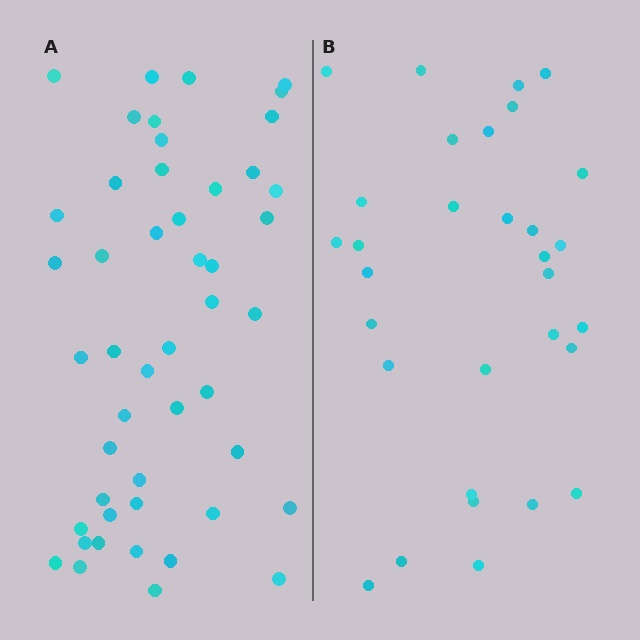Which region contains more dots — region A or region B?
Region A (the left region) has more dots.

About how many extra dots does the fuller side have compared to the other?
Region A has approximately 15 more dots than region B.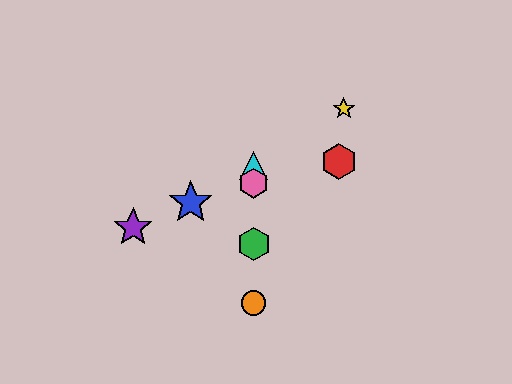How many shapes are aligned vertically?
4 shapes (the green hexagon, the orange circle, the cyan triangle, the pink hexagon) are aligned vertically.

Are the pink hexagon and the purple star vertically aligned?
No, the pink hexagon is at x≈254 and the purple star is at x≈133.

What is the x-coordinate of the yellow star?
The yellow star is at x≈344.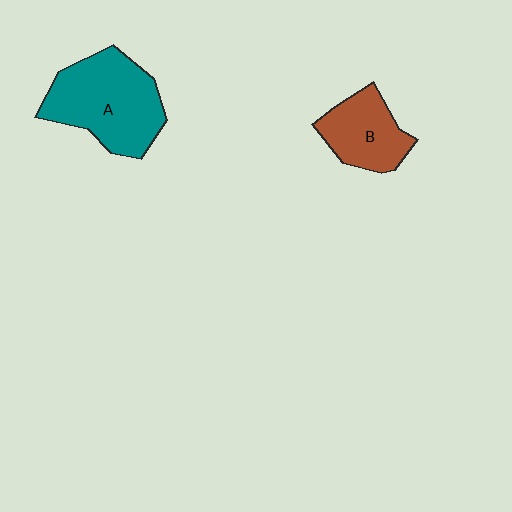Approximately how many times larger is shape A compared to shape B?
Approximately 1.7 times.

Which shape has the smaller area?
Shape B (brown).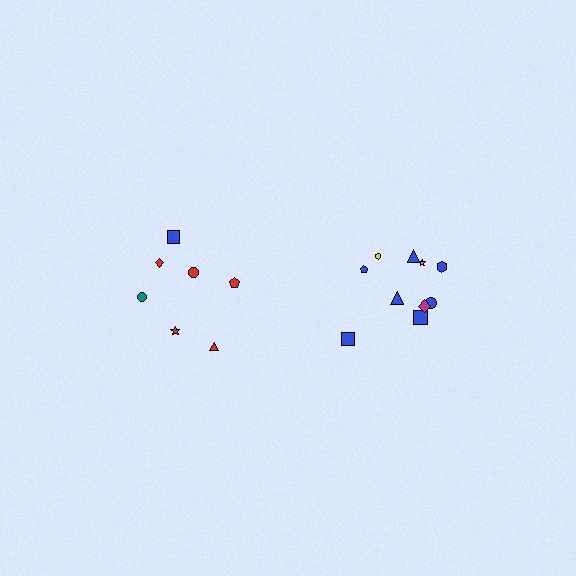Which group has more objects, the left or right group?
The right group.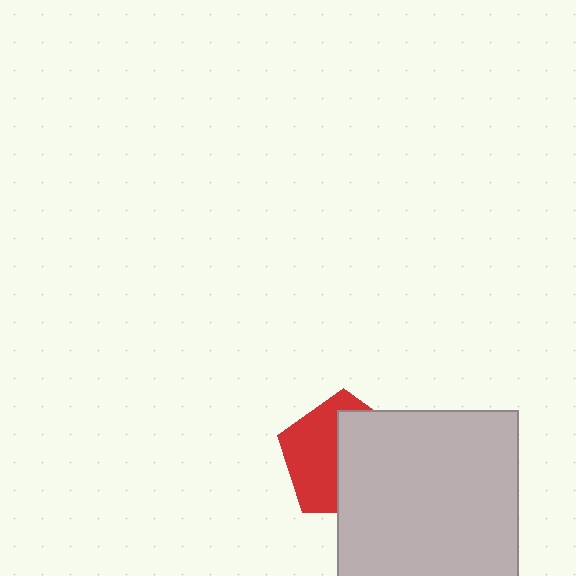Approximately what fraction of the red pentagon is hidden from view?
Roughly 52% of the red pentagon is hidden behind the light gray rectangle.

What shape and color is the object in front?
The object in front is a light gray rectangle.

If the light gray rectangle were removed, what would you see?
You would see the complete red pentagon.